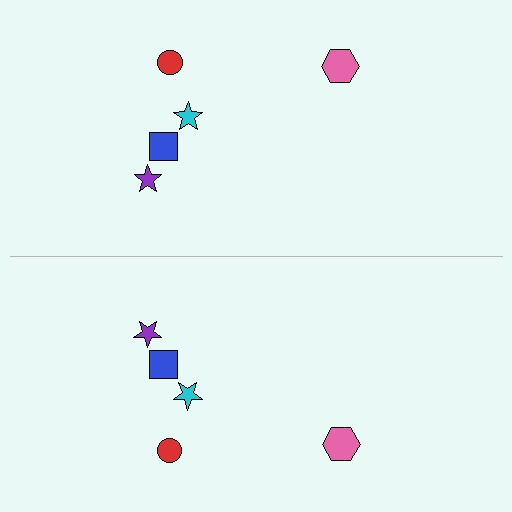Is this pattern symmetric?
Yes, this pattern has bilateral (reflection) symmetry.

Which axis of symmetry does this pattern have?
The pattern has a horizontal axis of symmetry running through the center of the image.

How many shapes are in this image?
There are 10 shapes in this image.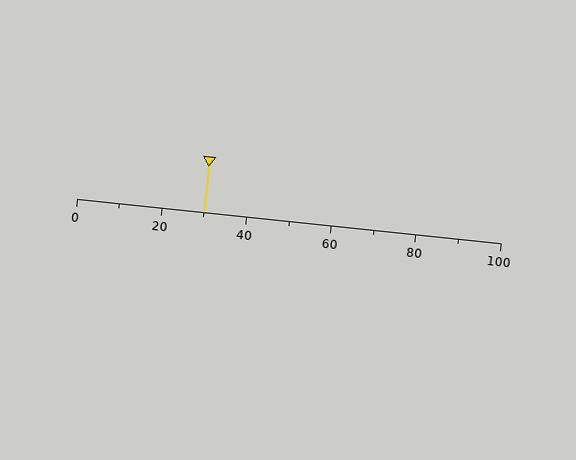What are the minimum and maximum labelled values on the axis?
The axis runs from 0 to 100.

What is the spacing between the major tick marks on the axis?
The major ticks are spaced 20 apart.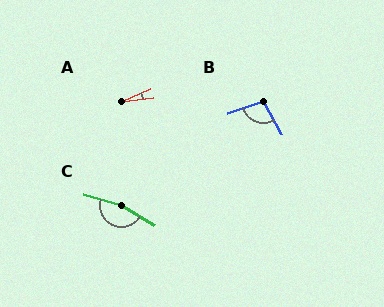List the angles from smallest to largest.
A (17°), B (103°), C (165°).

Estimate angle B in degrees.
Approximately 103 degrees.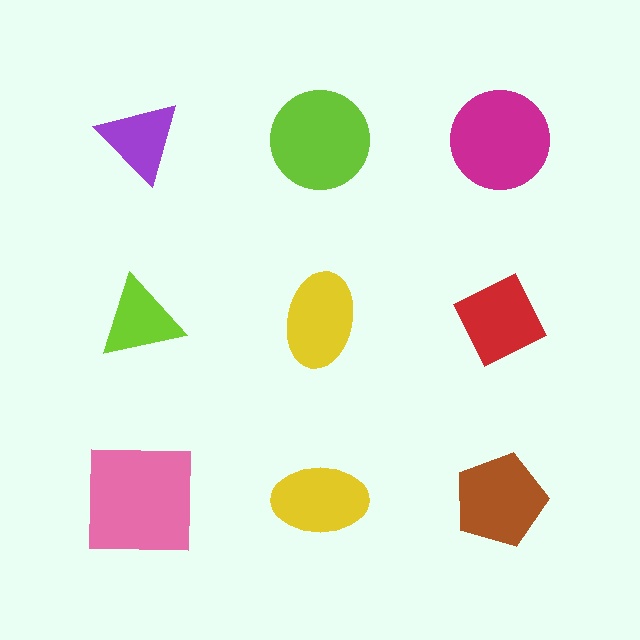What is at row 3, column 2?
A yellow ellipse.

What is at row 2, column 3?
A red diamond.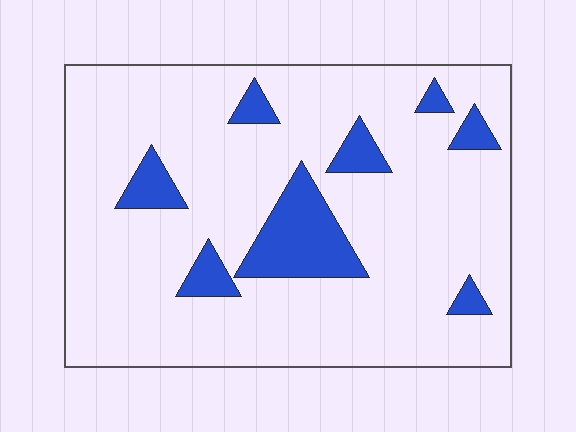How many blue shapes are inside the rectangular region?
8.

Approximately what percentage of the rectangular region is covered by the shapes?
Approximately 15%.